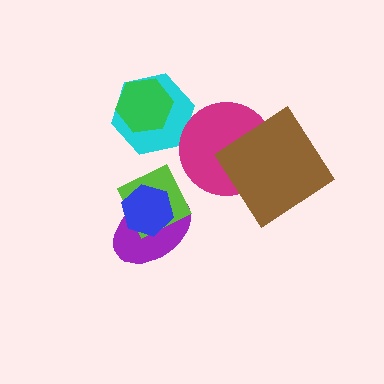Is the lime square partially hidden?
Yes, it is partially covered by another shape.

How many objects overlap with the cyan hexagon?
1 object overlaps with the cyan hexagon.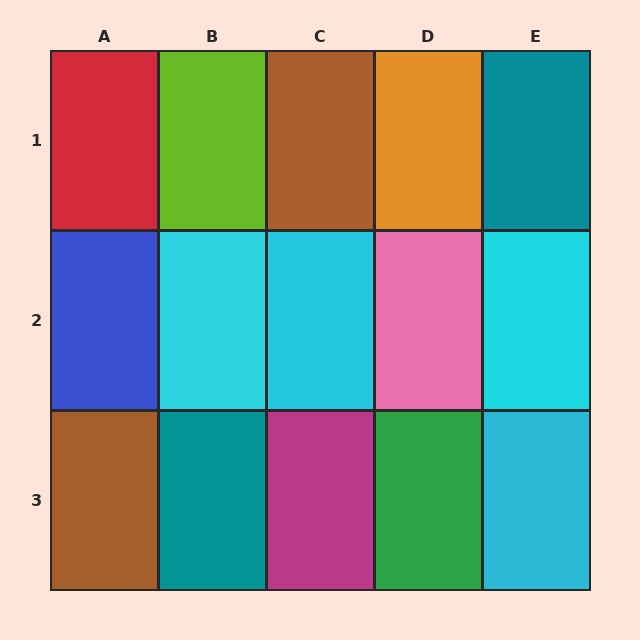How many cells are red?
1 cell is red.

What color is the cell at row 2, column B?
Cyan.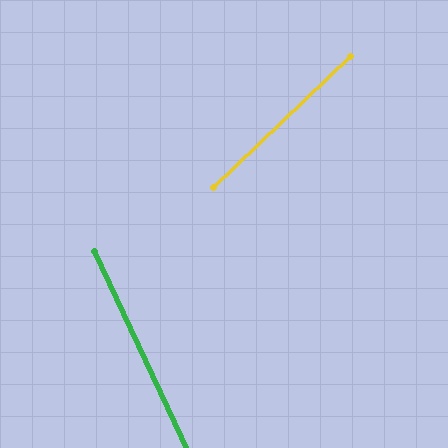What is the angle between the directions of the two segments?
Approximately 71 degrees.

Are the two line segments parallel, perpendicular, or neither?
Neither parallel nor perpendicular — they differ by about 71°.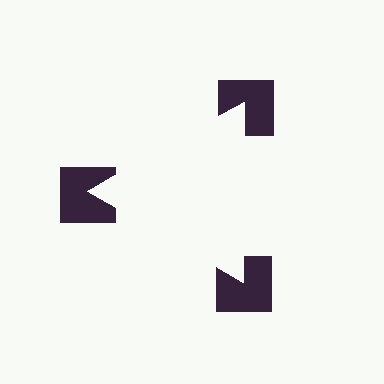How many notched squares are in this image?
There are 3 — one at each vertex of the illusory triangle.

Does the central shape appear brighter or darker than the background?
It typically appears slightly brighter than the background, even though no actual brightness change is drawn.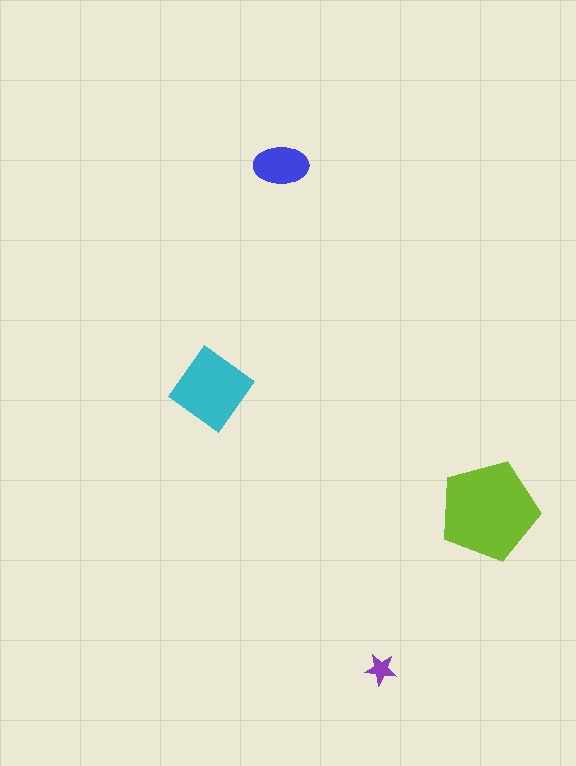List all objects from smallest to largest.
The purple star, the blue ellipse, the cyan diamond, the lime pentagon.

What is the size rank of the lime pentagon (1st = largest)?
1st.